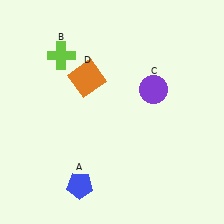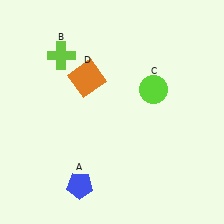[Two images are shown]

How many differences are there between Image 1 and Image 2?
There is 1 difference between the two images.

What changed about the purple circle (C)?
In Image 1, C is purple. In Image 2, it changed to lime.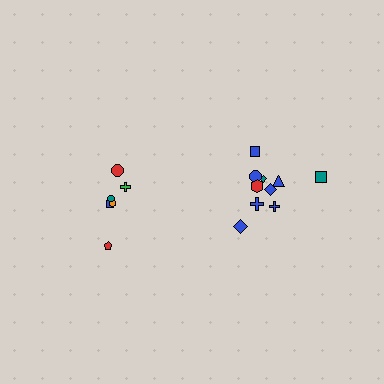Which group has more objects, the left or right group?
The right group.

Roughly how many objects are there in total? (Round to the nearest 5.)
Roughly 15 objects in total.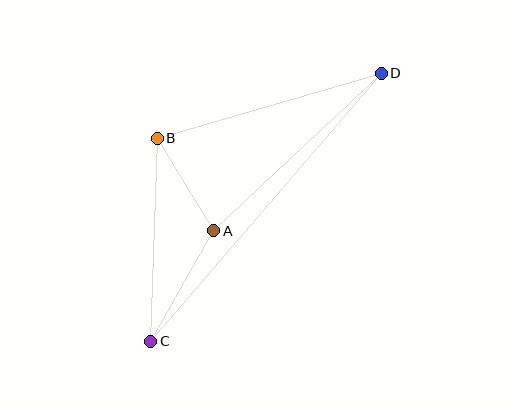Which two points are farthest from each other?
Points C and D are farthest from each other.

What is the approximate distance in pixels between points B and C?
The distance between B and C is approximately 204 pixels.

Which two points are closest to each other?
Points A and B are closest to each other.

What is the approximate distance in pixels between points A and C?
The distance between A and C is approximately 127 pixels.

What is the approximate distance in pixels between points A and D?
The distance between A and D is approximately 230 pixels.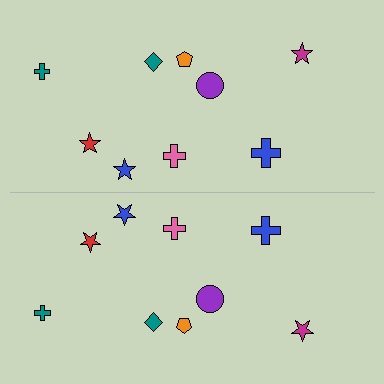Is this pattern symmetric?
Yes, this pattern has bilateral (reflection) symmetry.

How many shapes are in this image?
There are 18 shapes in this image.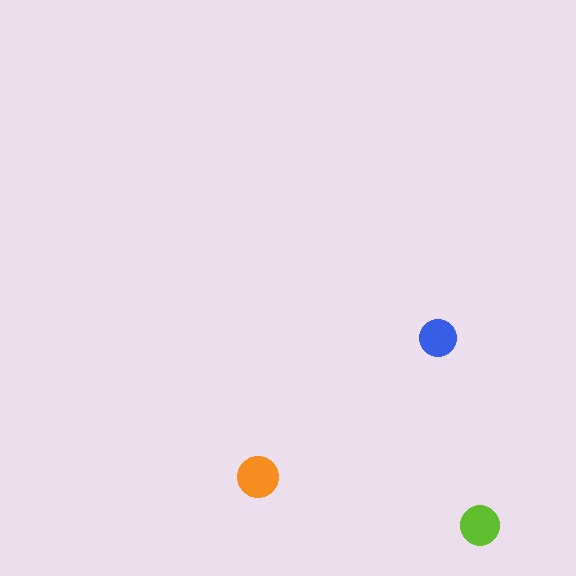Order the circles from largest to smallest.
the orange one, the lime one, the blue one.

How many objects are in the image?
There are 3 objects in the image.